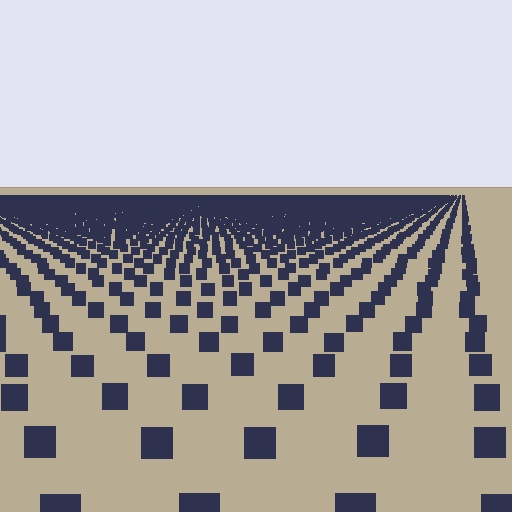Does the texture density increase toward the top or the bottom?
Density increases toward the top.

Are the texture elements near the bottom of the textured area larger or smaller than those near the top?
Larger. Near the bottom, elements are closer to the viewer and appear at a bigger on-screen size.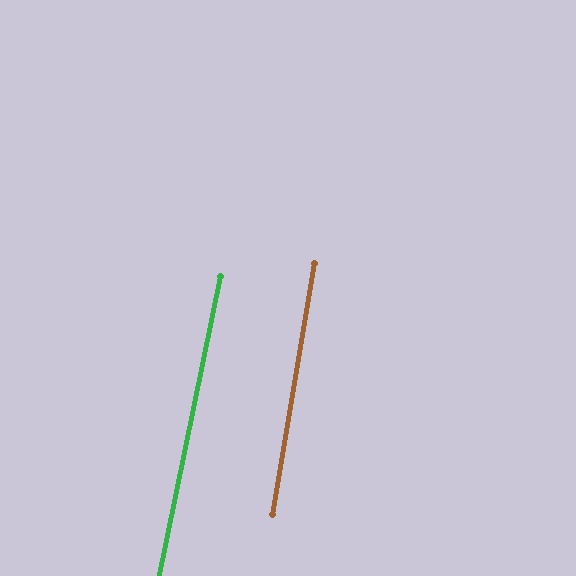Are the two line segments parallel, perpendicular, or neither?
Parallel — their directions differ by only 1.9°.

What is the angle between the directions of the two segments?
Approximately 2 degrees.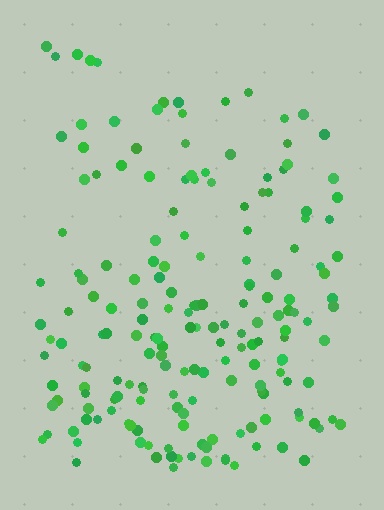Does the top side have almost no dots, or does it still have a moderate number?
Still a moderate number, just noticeably fewer than the bottom.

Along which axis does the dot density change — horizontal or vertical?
Vertical.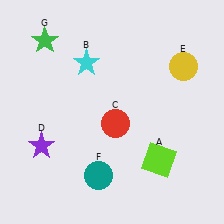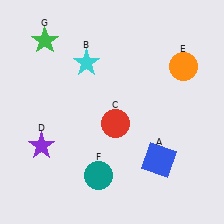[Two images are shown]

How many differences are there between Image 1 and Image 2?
There are 2 differences between the two images.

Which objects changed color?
A changed from lime to blue. E changed from yellow to orange.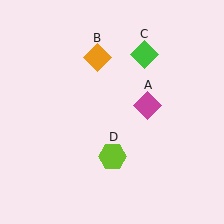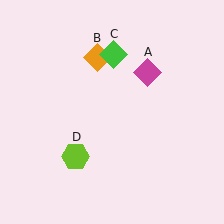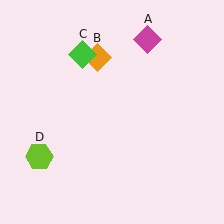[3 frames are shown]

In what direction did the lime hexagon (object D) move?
The lime hexagon (object D) moved left.